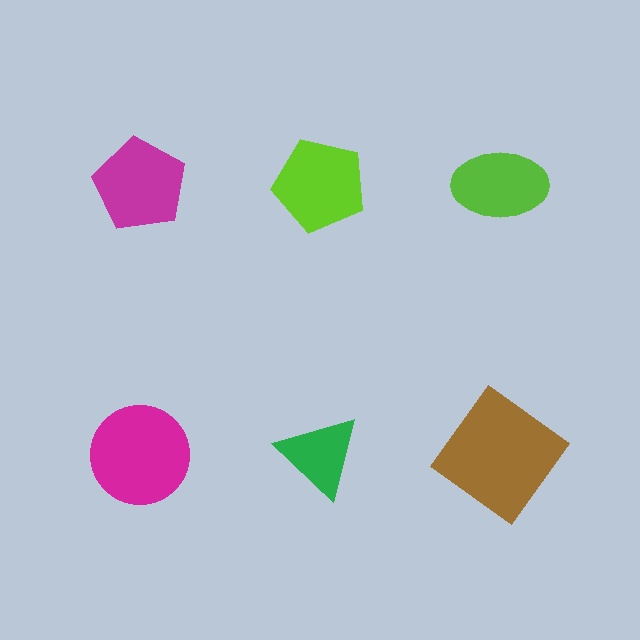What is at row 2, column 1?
A magenta circle.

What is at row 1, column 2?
A lime pentagon.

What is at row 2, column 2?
A green triangle.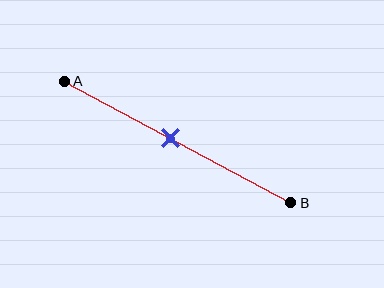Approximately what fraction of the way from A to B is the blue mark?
The blue mark is approximately 45% of the way from A to B.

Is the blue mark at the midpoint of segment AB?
No, the mark is at about 45% from A, not at the 50% midpoint.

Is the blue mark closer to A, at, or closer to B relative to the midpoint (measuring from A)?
The blue mark is closer to point A than the midpoint of segment AB.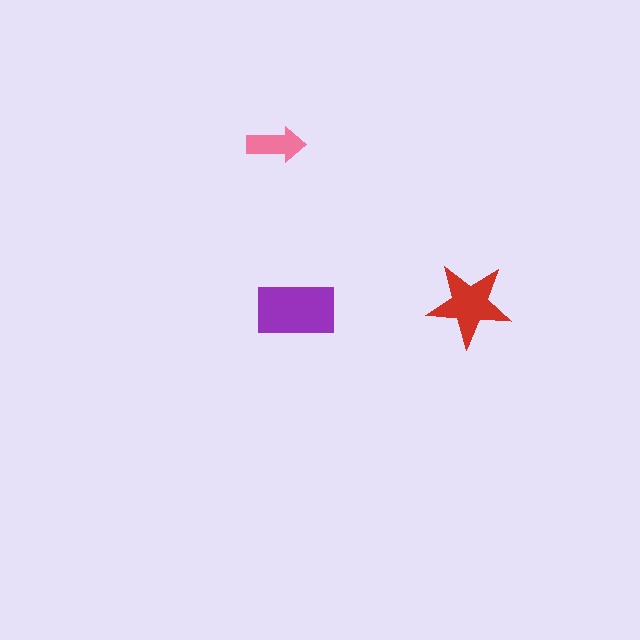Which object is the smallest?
The pink arrow.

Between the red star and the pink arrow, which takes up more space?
The red star.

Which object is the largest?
The purple rectangle.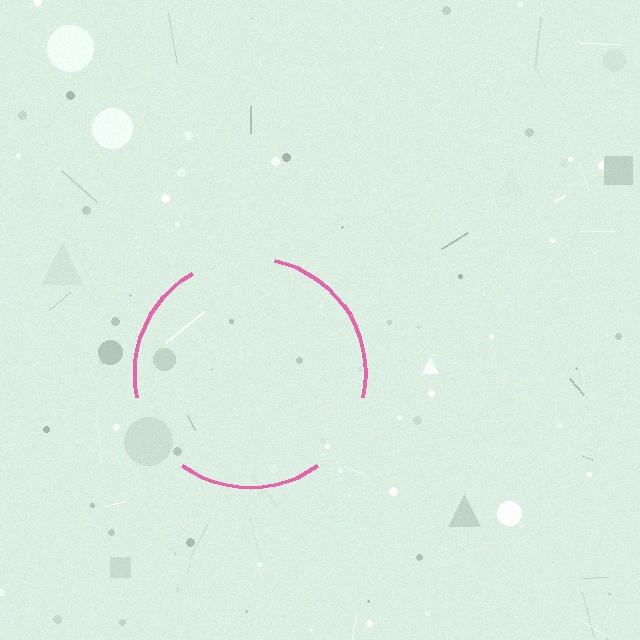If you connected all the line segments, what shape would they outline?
They would outline a circle.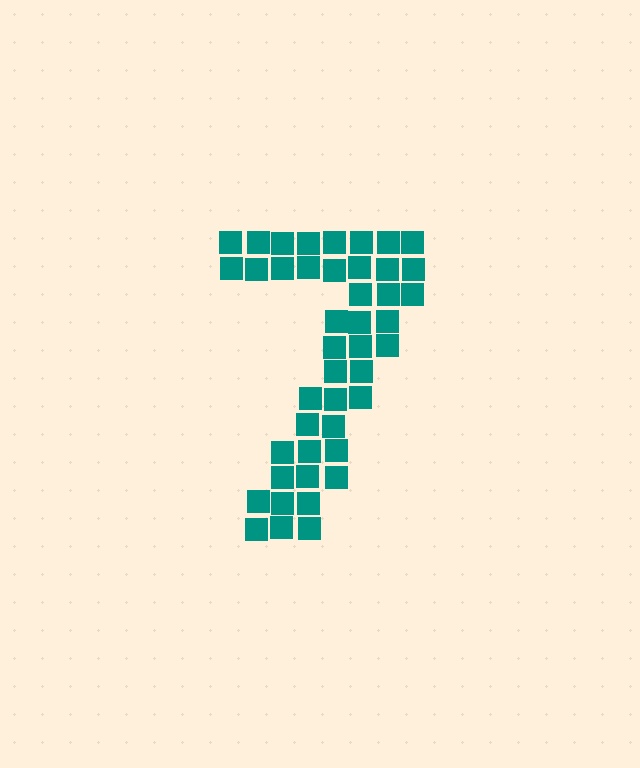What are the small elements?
The small elements are squares.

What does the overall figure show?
The overall figure shows the digit 7.